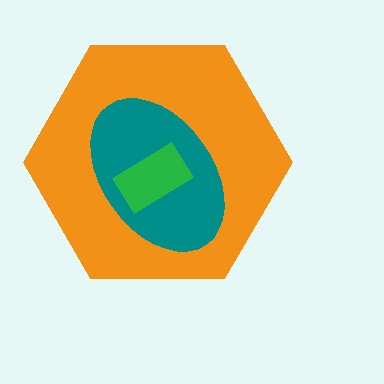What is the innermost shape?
The green rectangle.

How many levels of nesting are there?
3.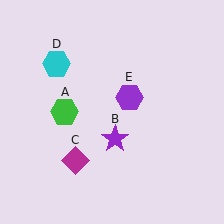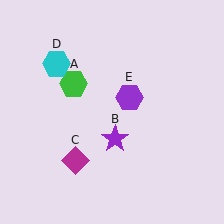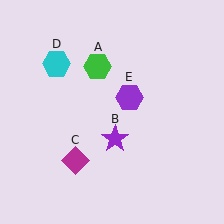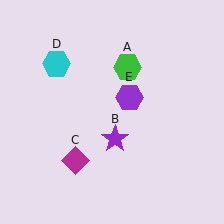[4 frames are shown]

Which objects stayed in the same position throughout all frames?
Purple star (object B) and magenta diamond (object C) and cyan hexagon (object D) and purple hexagon (object E) remained stationary.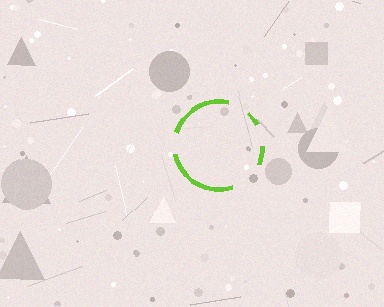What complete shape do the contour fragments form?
The contour fragments form a circle.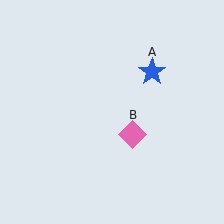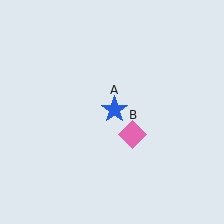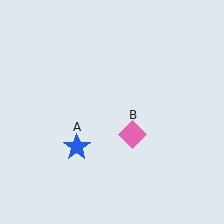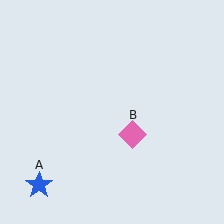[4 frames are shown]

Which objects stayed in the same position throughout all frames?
Pink diamond (object B) remained stationary.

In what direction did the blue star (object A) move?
The blue star (object A) moved down and to the left.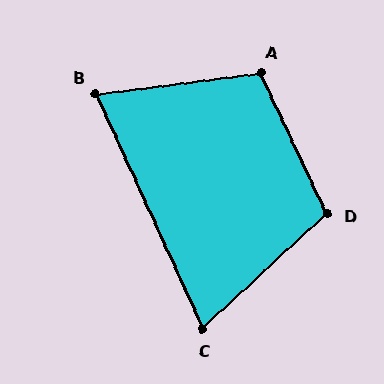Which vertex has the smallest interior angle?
C, at approximately 72 degrees.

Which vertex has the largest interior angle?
A, at approximately 108 degrees.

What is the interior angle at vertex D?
Approximately 107 degrees (obtuse).